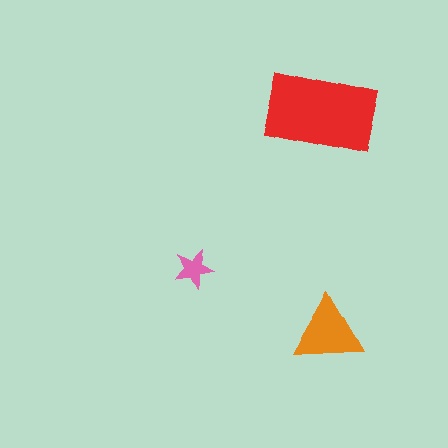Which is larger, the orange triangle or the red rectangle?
The red rectangle.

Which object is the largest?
The red rectangle.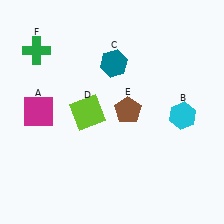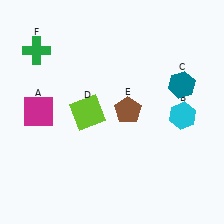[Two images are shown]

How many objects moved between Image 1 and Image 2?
1 object moved between the two images.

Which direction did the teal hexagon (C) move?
The teal hexagon (C) moved right.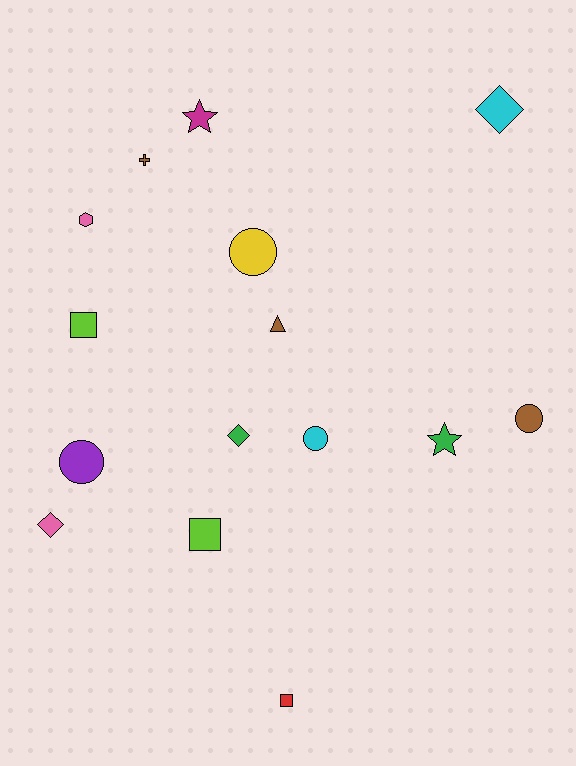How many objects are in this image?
There are 15 objects.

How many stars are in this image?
There are 2 stars.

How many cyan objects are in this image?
There are 2 cyan objects.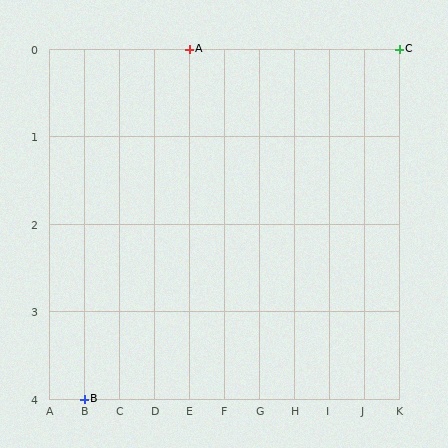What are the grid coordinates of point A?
Point A is at grid coordinates (E, 0).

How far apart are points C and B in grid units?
Points C and B are 9 columns and 4 rows apart (about 9.8 grid units diagonally).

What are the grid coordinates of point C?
Point C is at grid coordinates (K, 0).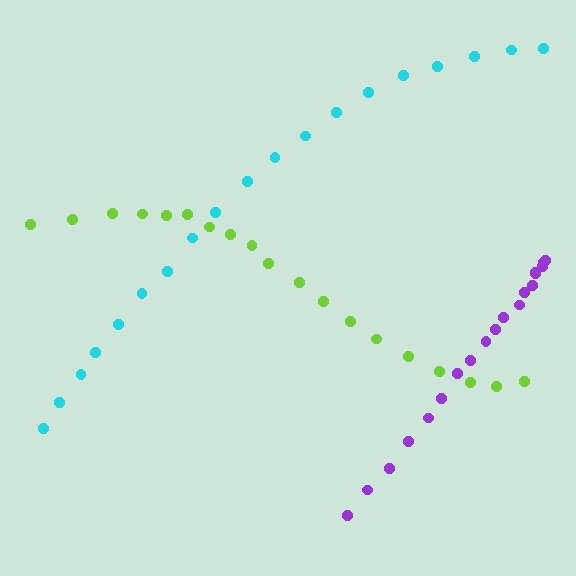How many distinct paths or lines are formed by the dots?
There are 3 distinct paths.